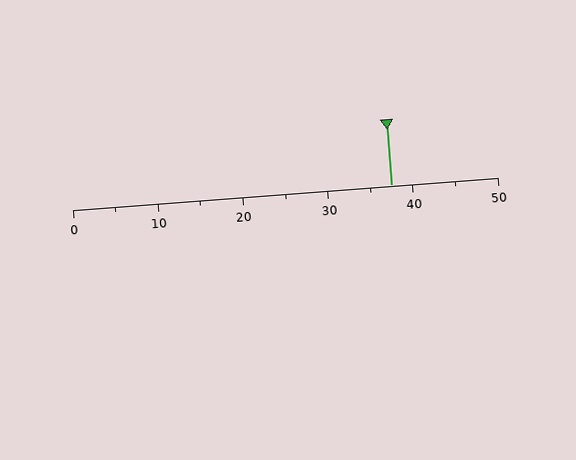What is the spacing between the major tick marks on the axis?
The major ticks are spaced 10 apart.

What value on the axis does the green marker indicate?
The marker indicates approximately 37.5.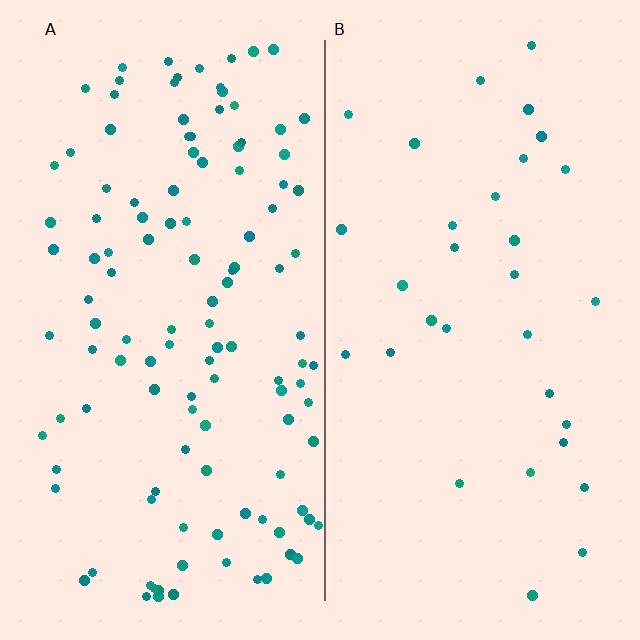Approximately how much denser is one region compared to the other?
Approximately 3.7× — region A over region B.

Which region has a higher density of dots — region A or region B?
A (the left).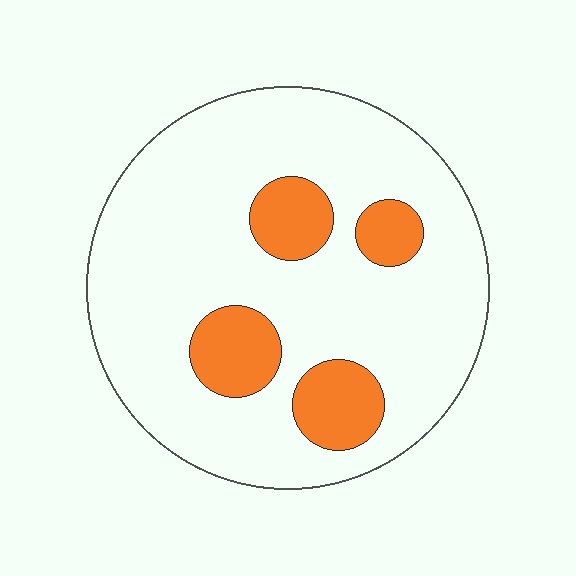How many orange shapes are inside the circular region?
4.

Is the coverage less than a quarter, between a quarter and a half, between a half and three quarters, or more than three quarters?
Less than a quarter.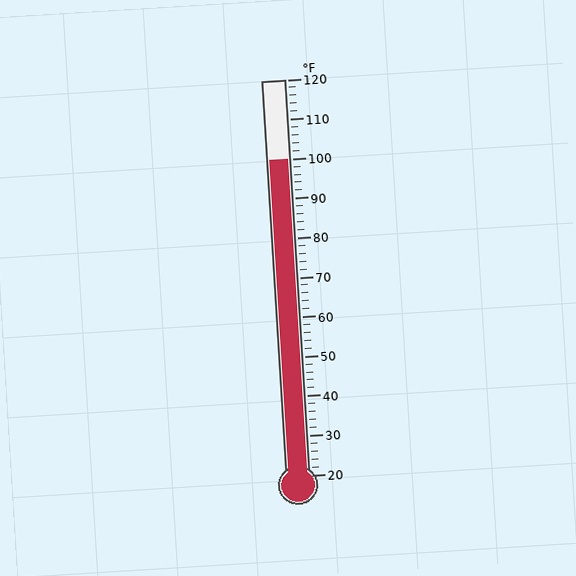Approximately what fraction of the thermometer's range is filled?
The thermometer is filled to approximately 80% of its range.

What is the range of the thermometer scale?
The thermometer scale ranges from 20°F to 120°F.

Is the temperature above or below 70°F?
The temperature is above 70°F.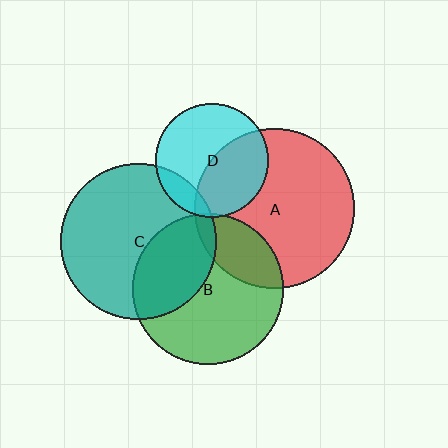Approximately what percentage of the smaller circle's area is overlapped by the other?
Approximately 15%.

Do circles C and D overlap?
Yes.